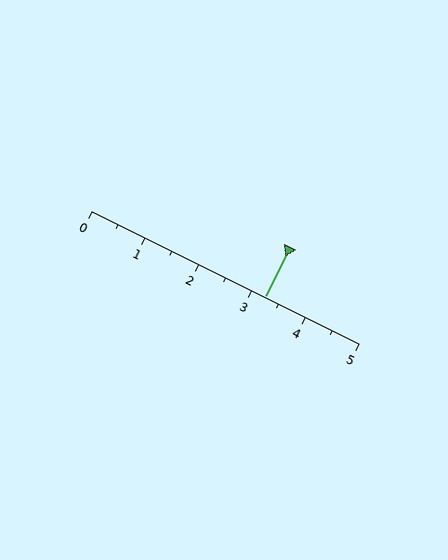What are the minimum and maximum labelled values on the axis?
The axis runs from 0 to 5.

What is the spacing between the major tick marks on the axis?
The major ticks are spaced 1 apart.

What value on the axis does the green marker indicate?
The marker indicates approximately 3.2.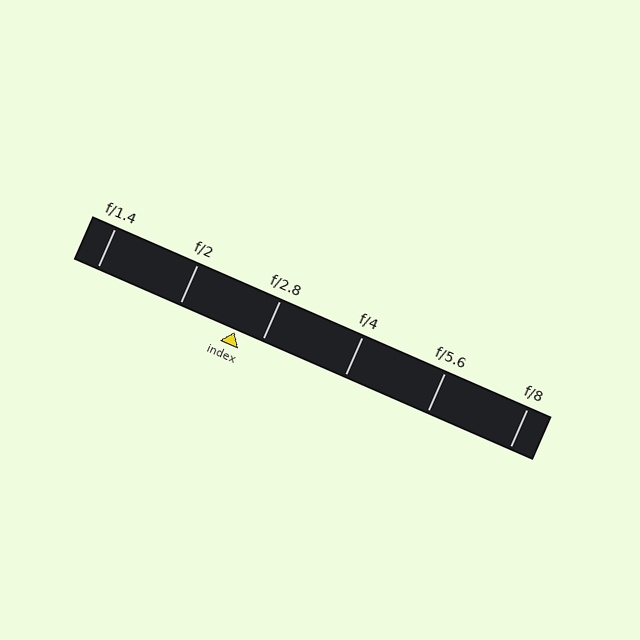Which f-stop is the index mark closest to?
The index mark is closest to f/2.8.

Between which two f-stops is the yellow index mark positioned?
The index mark is between f/2 and f/2.8.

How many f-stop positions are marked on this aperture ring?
There are 6 f-stop positions marked.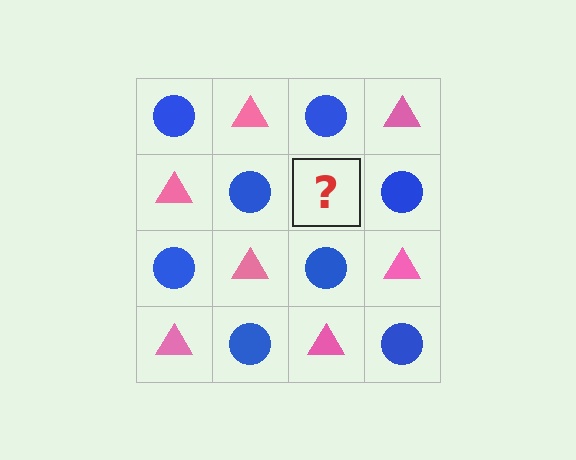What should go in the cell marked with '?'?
The missing cell should contain a pink triangle.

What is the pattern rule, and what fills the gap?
The rule is that it alternates blue circle and pink triangle in a checkerboard pattern. The gap should be filled with a pink triangle.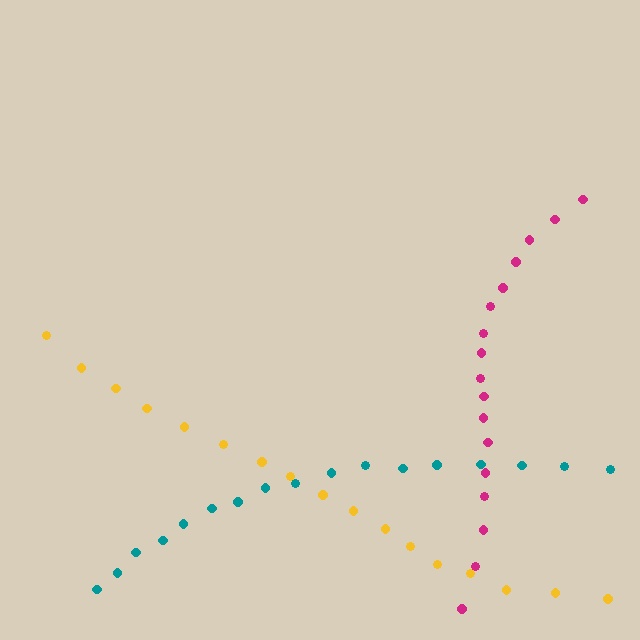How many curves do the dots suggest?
There are 3 distinct paths.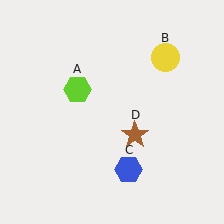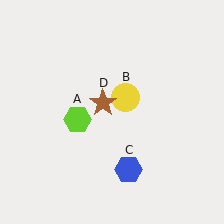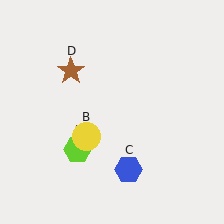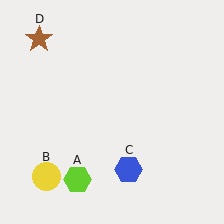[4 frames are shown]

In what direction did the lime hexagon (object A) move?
The lime hexagon (object A) moved down.